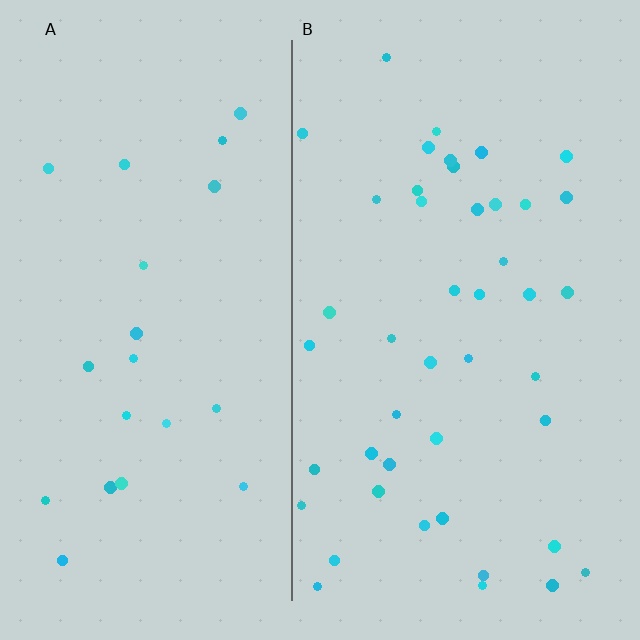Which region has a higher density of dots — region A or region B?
B (the right).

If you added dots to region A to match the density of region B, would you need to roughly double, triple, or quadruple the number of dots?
Approximately double.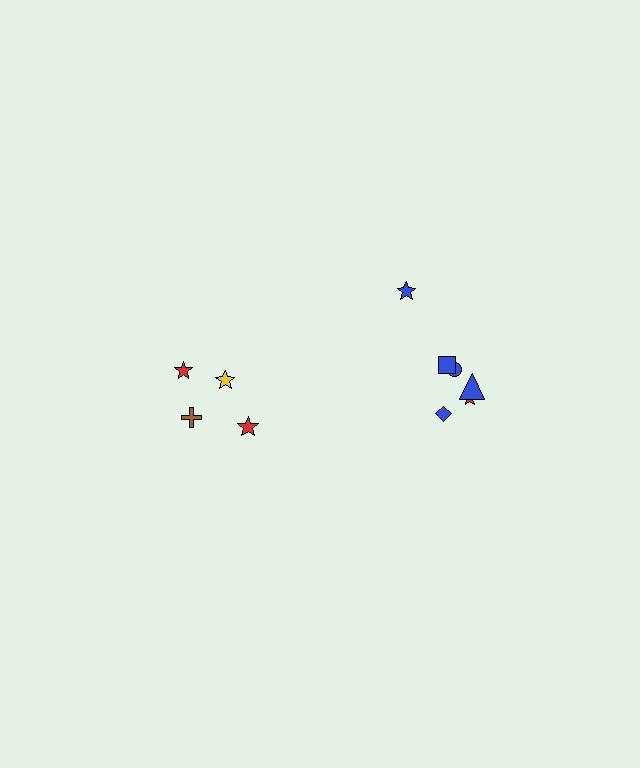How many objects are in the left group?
There are 4 objects.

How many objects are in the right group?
There are 6 objects.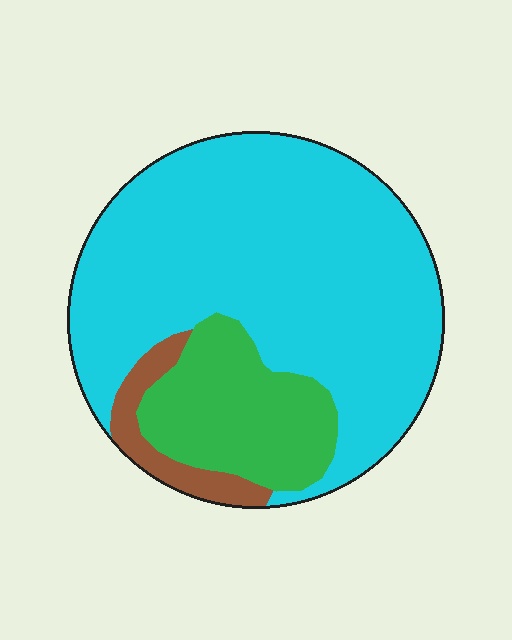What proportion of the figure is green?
Green takes up less than a quarter of the figure.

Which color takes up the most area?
Cyan, at roughly 75%.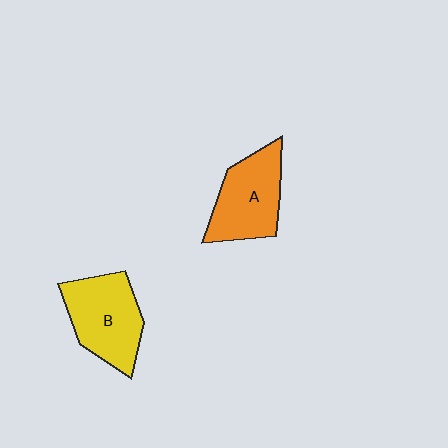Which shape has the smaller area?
Shape A (orange).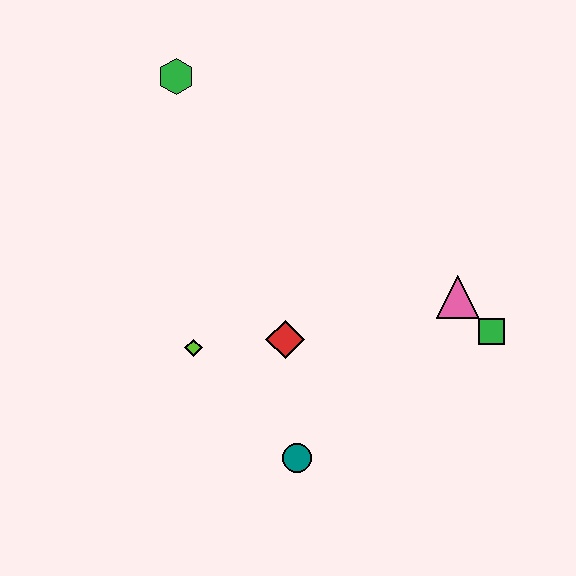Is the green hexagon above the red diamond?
Yes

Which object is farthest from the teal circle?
The green hexagon is farthest from the teal circle.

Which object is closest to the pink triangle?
The green square is closest to the pink triangle.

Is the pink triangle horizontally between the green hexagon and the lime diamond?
No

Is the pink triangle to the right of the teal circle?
Yes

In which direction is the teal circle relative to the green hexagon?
The teal circle is below the green hexagon.